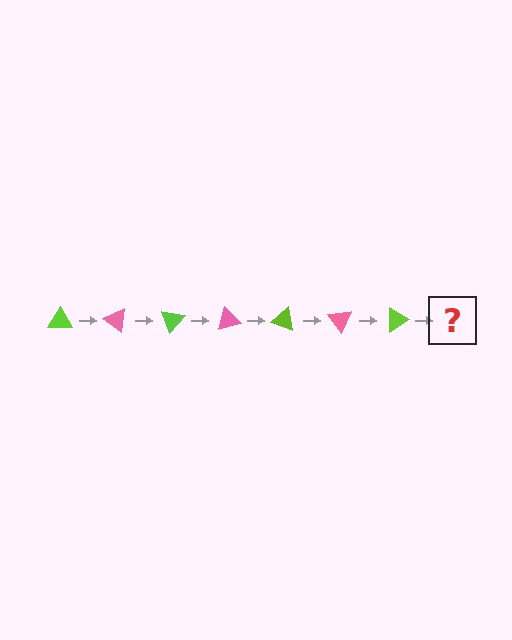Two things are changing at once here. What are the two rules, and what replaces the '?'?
The two rules are that it rotates 35 degrees each step and the color cycles through lime and pink. The '?' should be a pink triangle, rotated 245 degrees from the start.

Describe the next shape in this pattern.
It should be a pink triangle, rotated 245 degrees from the start.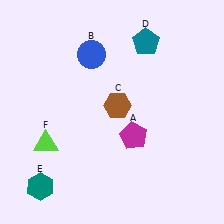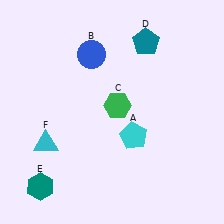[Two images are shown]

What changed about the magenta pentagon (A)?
In Image 1, A is magenta. In Image 2, it changed to cyan.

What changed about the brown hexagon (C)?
In Image 1, C is brown. In Image 2, it changed to green.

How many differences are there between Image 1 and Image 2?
There are 3 differences between the two images.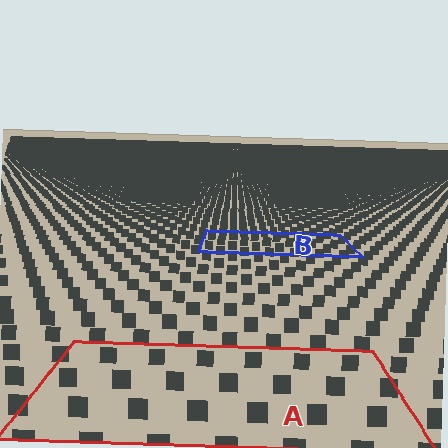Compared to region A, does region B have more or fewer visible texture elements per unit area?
Region B has more texture elements per unit area — they are packed more densely because it is farther away.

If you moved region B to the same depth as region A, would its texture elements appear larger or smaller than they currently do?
They would appear larger. At a closer depth, the same texture elements are projected at a bigger on-screen size.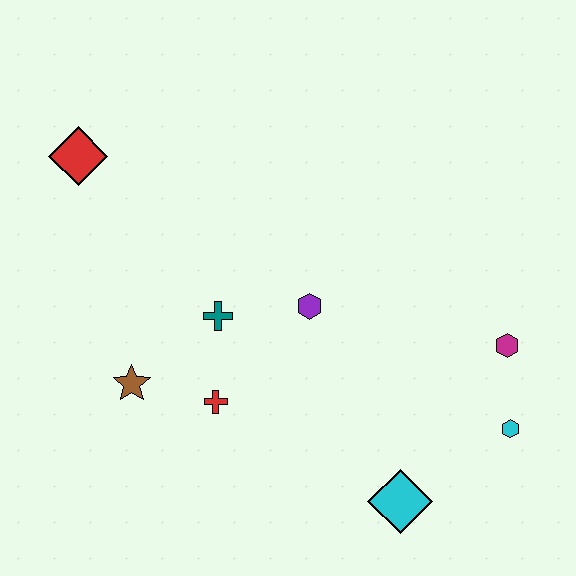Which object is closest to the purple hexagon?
The teal cross is closest to the purple hexagon.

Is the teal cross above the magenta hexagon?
Yes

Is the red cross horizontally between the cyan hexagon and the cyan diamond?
No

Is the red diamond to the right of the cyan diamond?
No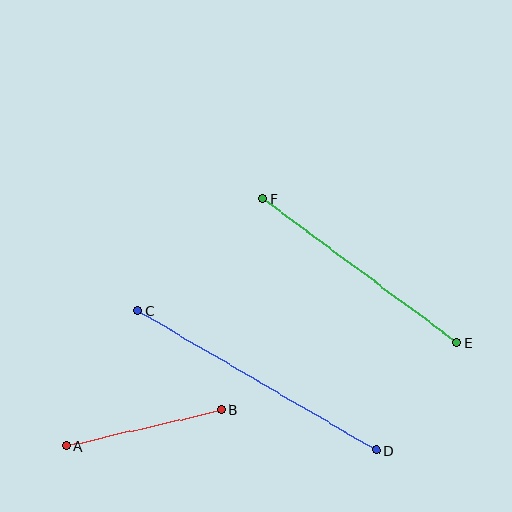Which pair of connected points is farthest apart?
Points C and D are farthest apart.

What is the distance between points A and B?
The distance is approximately 159 pixels.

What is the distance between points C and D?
The distance is approximately 277 pixels.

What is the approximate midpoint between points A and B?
The midpoint is at approximately (144, 428) pixels.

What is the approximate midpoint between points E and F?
The midpoint is at approximately (360, 271) pixels.